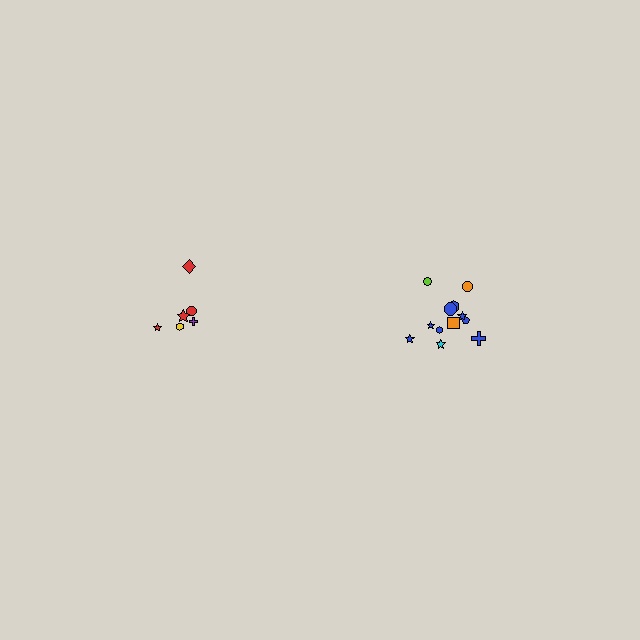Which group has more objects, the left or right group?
The right group.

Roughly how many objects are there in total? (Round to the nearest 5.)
Roughly 20 objects in total.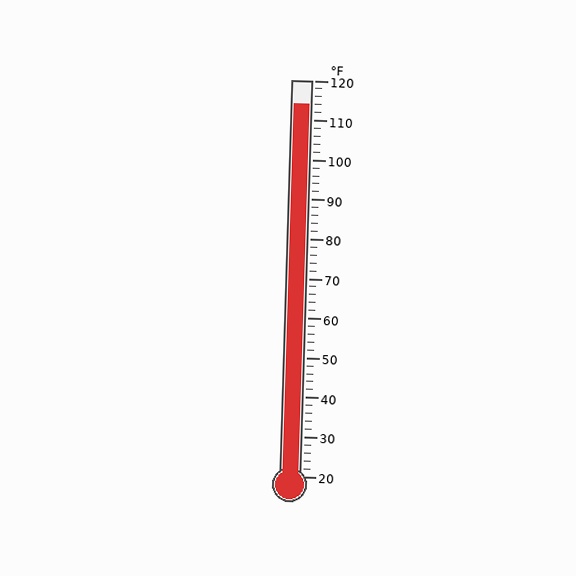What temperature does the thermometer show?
The thermometer shows approximately 114°F.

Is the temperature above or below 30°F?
The temperature is above 30°F.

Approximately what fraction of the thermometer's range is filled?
The thermometer is filled to approximately 95% of its range.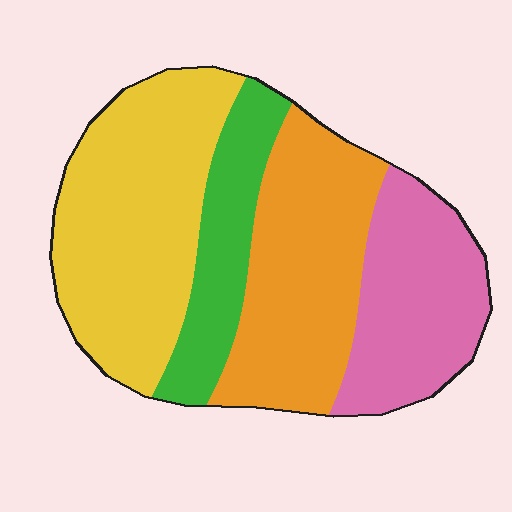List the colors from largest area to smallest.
From largest to smallest: yellow, orange, pink, green.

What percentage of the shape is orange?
Orange covers about 30% of the shape.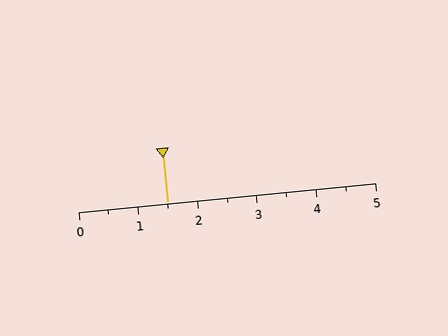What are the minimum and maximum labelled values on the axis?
The axis runs from 0 to 5.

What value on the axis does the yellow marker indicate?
The marker indicates approximately 1.5.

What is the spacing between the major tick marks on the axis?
The major ticks are spaced 1 apart.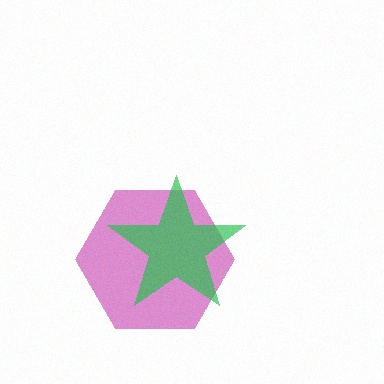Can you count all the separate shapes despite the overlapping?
Yes, there are 2 separate shapes.